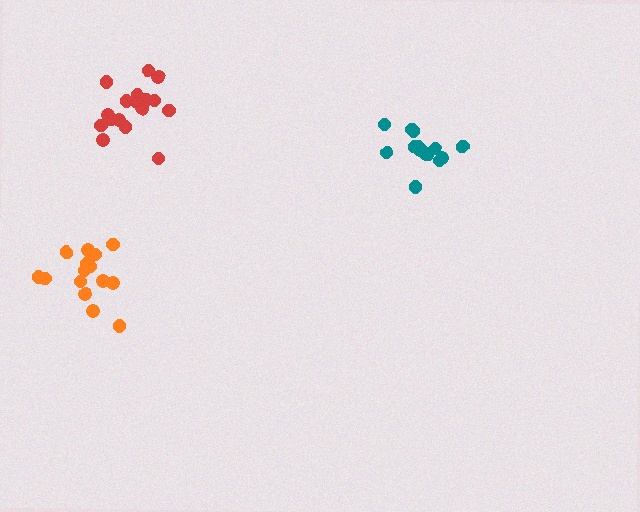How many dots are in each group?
Group 1: 14 dots, Group 2: 17 dots, Group 3: 17 dots (48 total).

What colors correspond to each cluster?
The clusters are colored: teal, orange, red.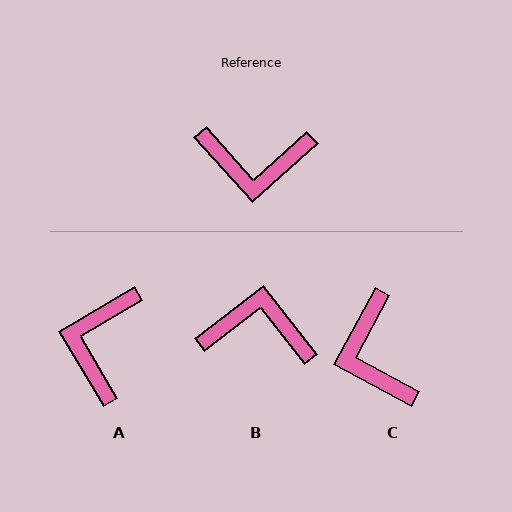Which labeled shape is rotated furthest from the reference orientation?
B, about 176 degrees away.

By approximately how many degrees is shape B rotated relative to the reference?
Approximately 176 degrees counter-clockwise.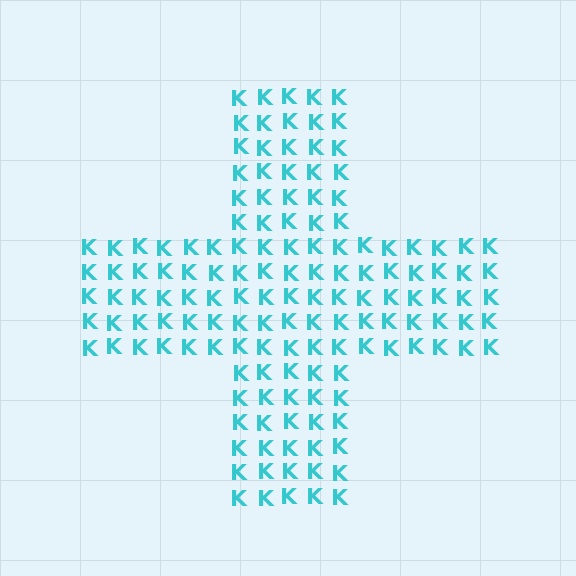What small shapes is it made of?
It is made of small letter K's.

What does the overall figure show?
The overall figure shows a cross.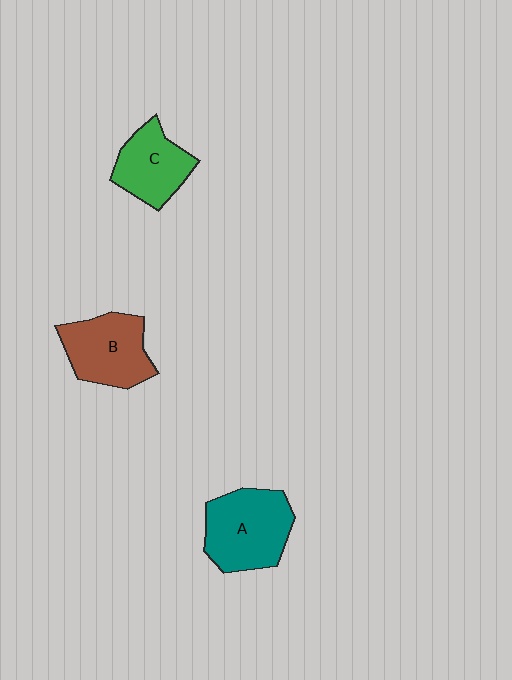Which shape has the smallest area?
Shape C (green).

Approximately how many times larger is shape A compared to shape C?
Approximately 1.4 times.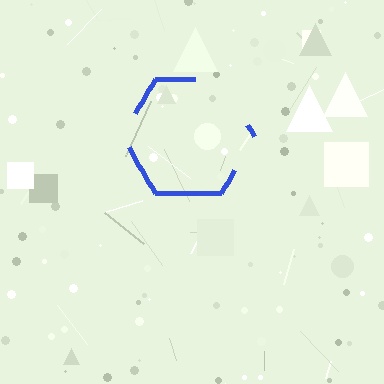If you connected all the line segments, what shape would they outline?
They would outline a hexagon.